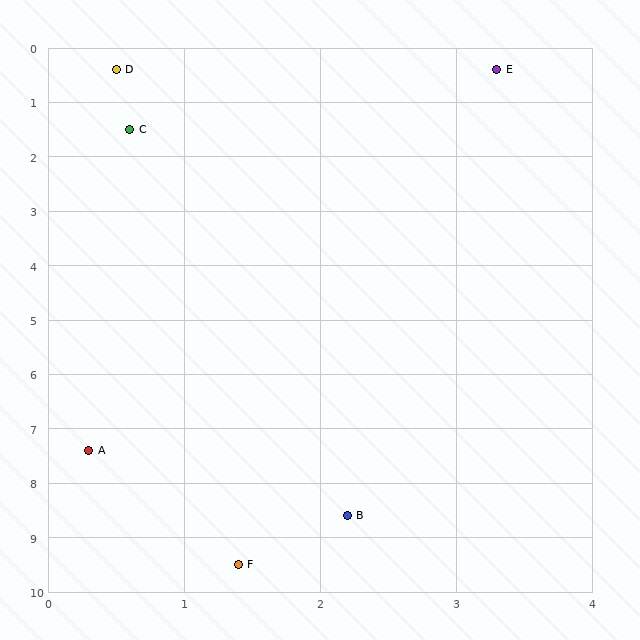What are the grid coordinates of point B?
Point B is at approximately (2.2, 8.6).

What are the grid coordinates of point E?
Point E is at approximately (3.3, 0.4).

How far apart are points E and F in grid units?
Points E and F are about 9.3 grid units apart.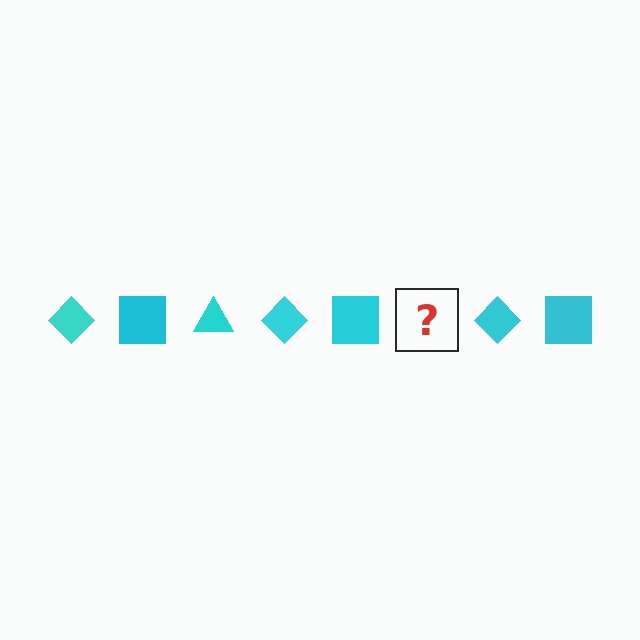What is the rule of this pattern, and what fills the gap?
The rule is that the pattern cycles through diamond, square, triangle shapes in cyan. The gap should be filled with a cyan triangle.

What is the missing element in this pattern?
The missing element is a cyan triangle.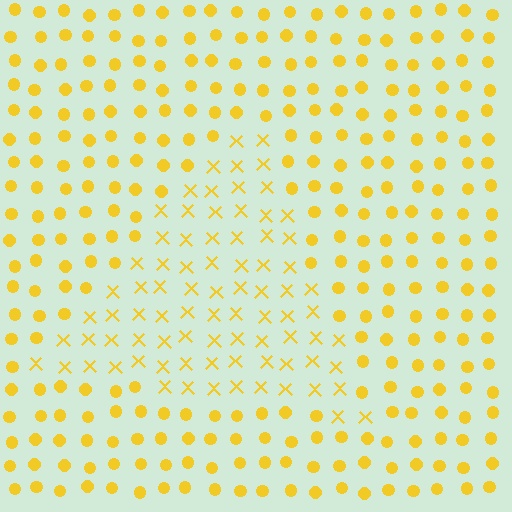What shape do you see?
I see a triangle.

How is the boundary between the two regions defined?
The boundary is defined by a change in element shape: X marks inside vs. circles outside. All elements share the same color and spacing.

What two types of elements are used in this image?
The image uses X marks inside the triangle region and circles outside it.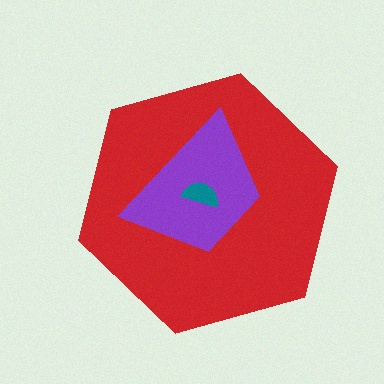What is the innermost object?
The teal semicircle.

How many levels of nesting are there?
3.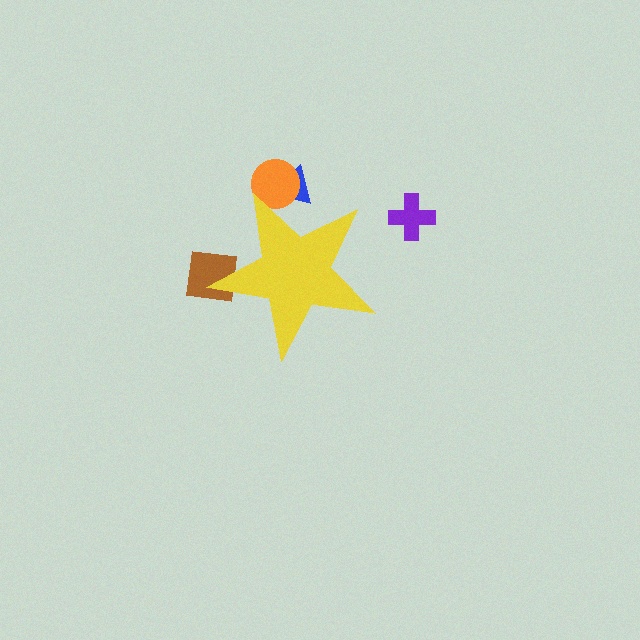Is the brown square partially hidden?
Yes, the brown square is partially hidden behind the yellow star.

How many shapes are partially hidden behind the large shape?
3 shapes are partially hidden.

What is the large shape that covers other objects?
A yellow star.